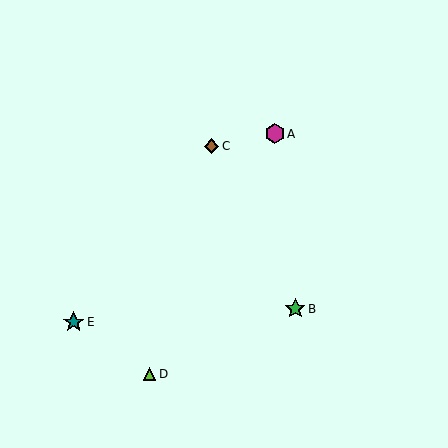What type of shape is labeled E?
Shape E is a teal star.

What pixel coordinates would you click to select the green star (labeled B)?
Click at (295, 309) to select the green star B.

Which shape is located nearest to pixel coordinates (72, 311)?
The teal star (labeled E) at (74, 322) is nearest to that location.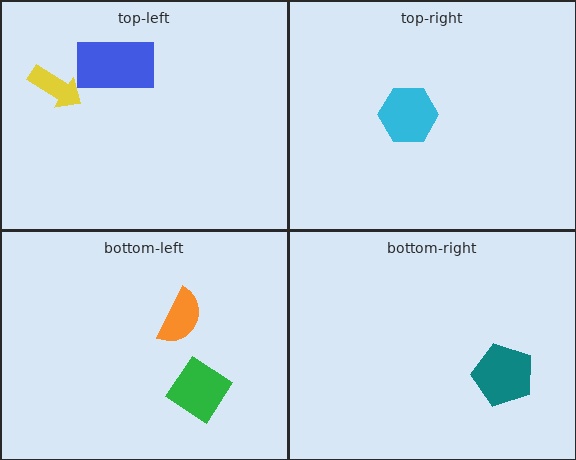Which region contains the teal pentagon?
The bottom-right region.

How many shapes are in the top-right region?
1.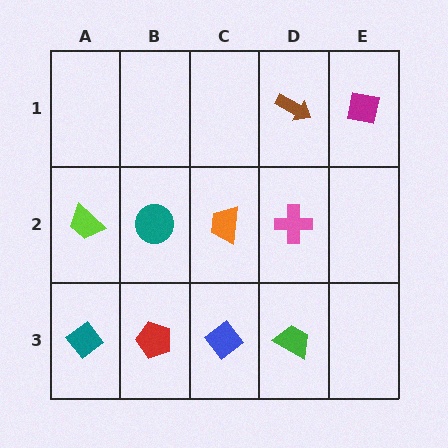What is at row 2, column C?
An orange trapezoid.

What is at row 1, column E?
A magenta square.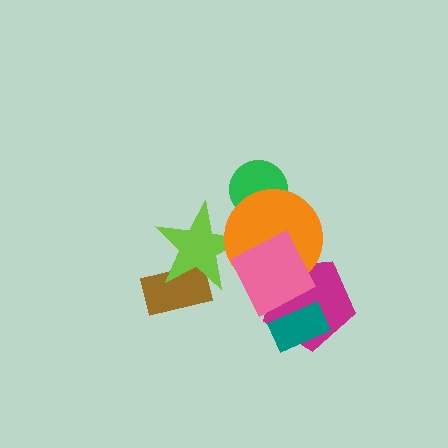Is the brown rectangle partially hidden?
Yes, it is partially covered by another shape.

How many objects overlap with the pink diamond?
4 objects overlap with the pink diamond.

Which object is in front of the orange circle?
The pink diamond is in front of the orange circle.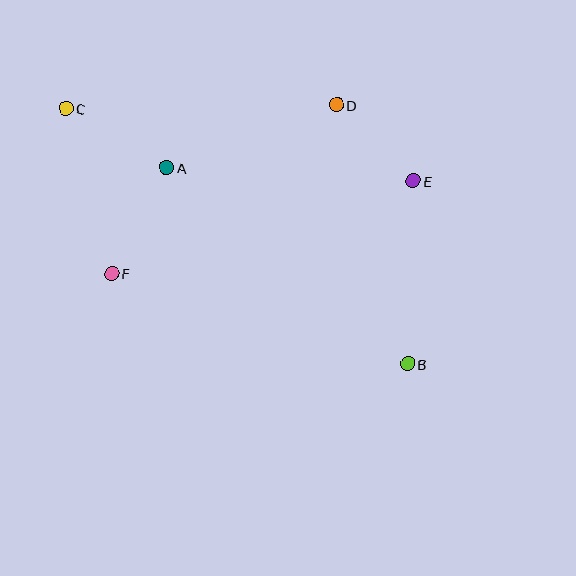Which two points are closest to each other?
Points D and E are closest to each other.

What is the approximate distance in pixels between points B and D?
The distance between B and D is approximately 268 pixels.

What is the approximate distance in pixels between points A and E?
The distance between A and E is approximately 247 pixels.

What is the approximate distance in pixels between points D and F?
The distance between D and F is approximately 281 pixels.